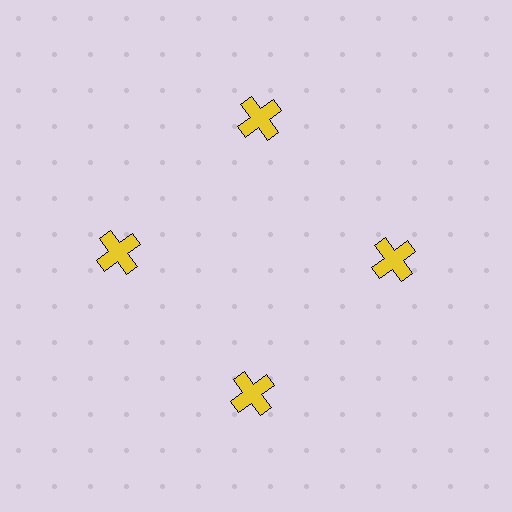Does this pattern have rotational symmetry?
Yes, this pattern has 4-fold rotational symmetry. It looks the same after rotating 90 degrees around the center.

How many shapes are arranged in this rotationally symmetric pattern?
There are 4 shapes, arranged in 4 groups of 1.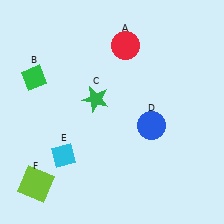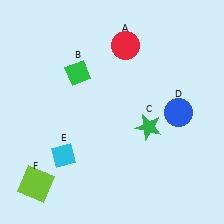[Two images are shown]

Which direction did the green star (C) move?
The green star (C) moved right.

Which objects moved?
The objects that moved are: the green diamond (B), the green star (C), the blue circle (D).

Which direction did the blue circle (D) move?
The blue circle (D) moved right.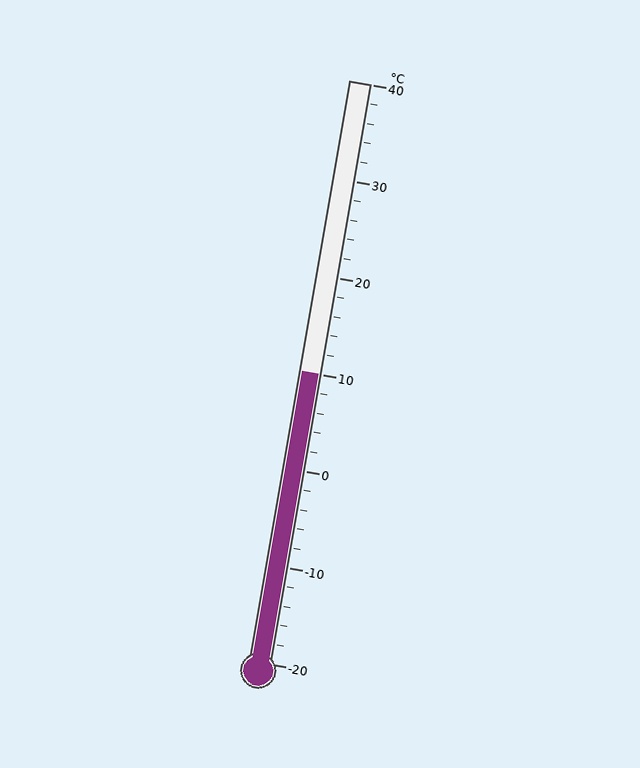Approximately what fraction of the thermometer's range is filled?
The thermometer is filled to approximately 50% of its range.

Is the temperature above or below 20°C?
The temperature is below 20°C.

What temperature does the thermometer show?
The thermometer shows approximately 10°C.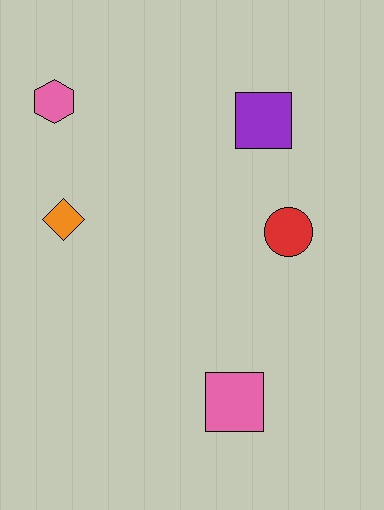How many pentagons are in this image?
There are no pentagons.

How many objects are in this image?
There are 5 objects.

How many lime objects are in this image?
There are no lime objects.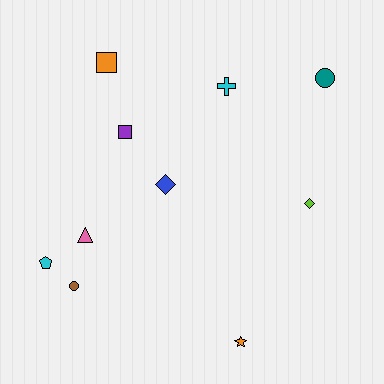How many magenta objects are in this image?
There are no magenta objects.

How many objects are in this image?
There are 10 objects.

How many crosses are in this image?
There is 1 cross.